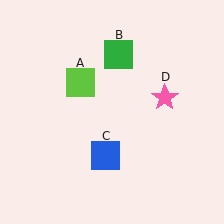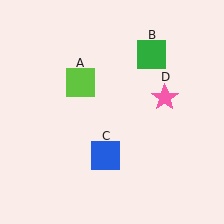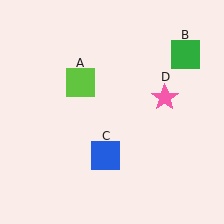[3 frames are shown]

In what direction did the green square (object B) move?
The green square (object B) moved right.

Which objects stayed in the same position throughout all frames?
Lime square (object A) and blue square (object C) and pink star (object D) remained stationary.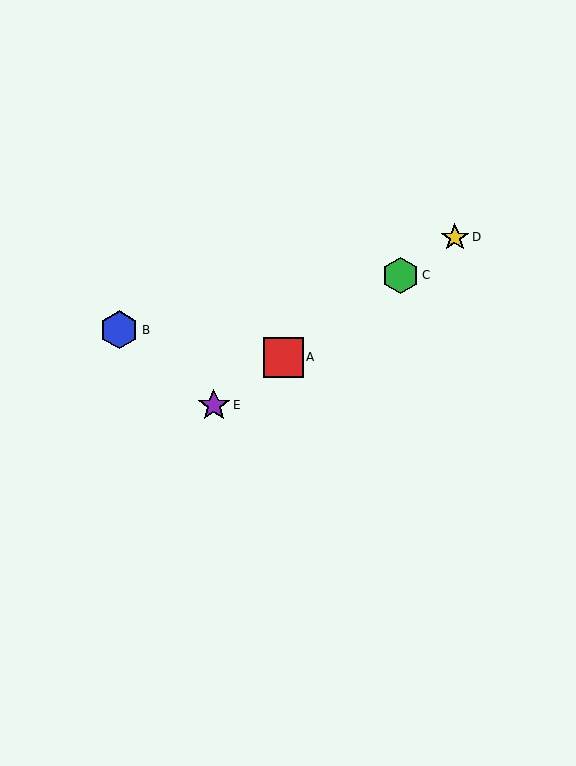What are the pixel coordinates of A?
Object A is at (283, 357).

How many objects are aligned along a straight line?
4 objects (A, C, D, E) are aligned along a straight line.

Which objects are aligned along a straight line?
Objects A, C, D, E are aligned along a straight line.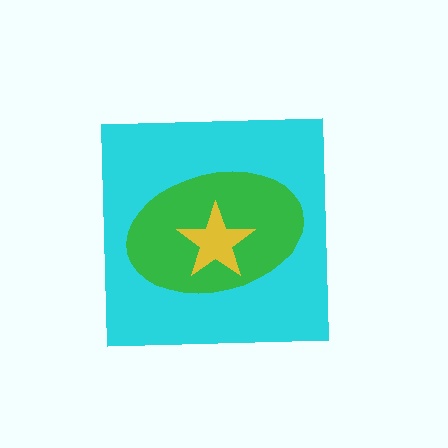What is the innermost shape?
The yellow star.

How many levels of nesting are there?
3.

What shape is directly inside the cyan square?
The green ellipse.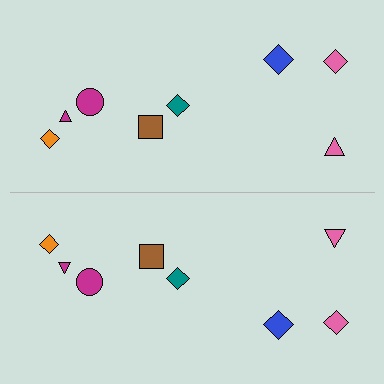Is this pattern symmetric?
Yes, this pattern has bilateral (reflection) symmetry.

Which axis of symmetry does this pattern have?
The pattern has a horizontal axis of symmetry running through the center of the image.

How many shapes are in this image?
There are 16 shapes in this image.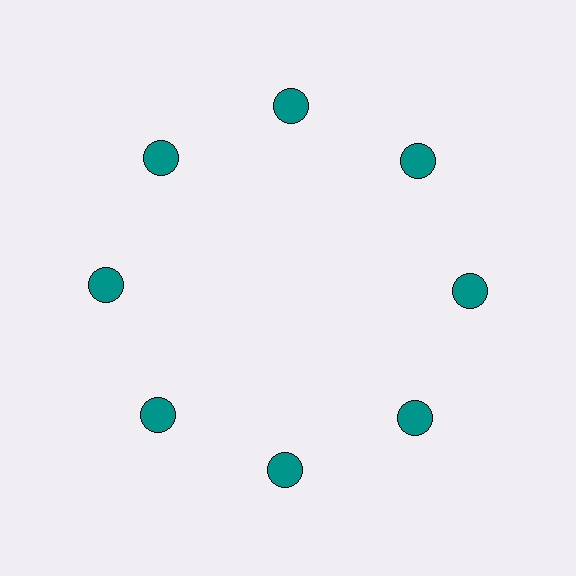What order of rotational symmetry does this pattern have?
This pattern has 8-fold rotational symmetry.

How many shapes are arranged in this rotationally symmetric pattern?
There are 8 shapes, arranged in 8 groups of 1.